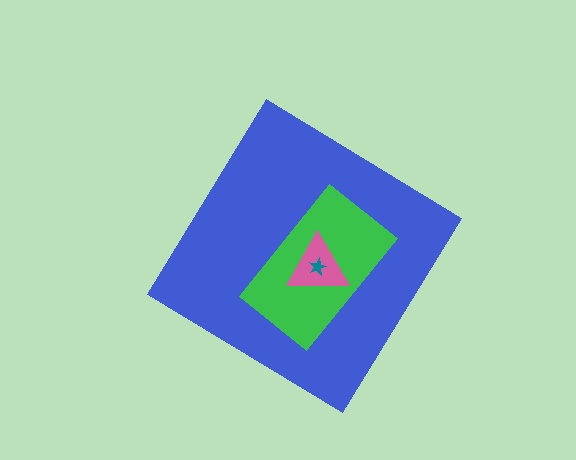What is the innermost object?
The teal star.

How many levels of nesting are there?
4.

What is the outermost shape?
The blue diamond.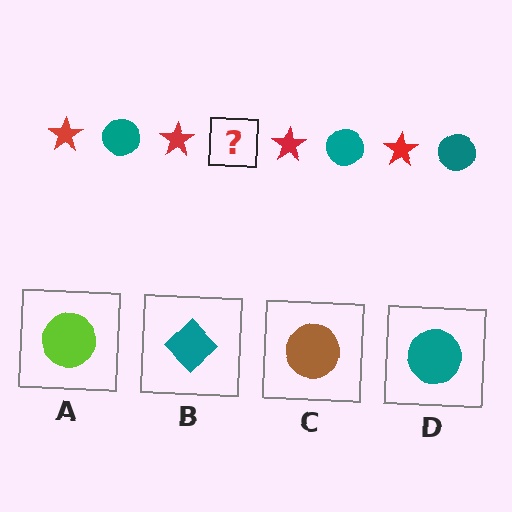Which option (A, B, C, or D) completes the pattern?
D.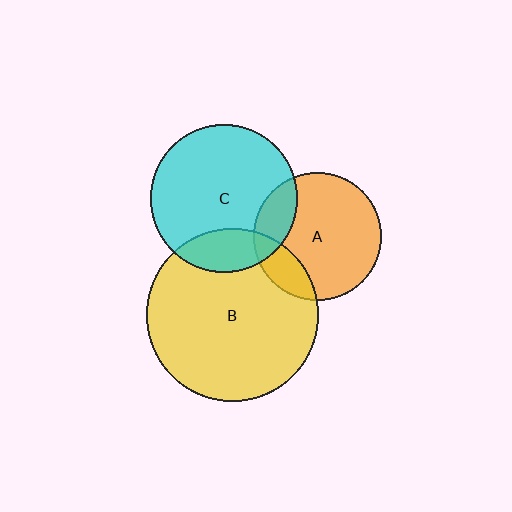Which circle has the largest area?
Circle B (yellow).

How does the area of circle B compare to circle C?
Approximately 1.4 times.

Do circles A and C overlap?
Yes.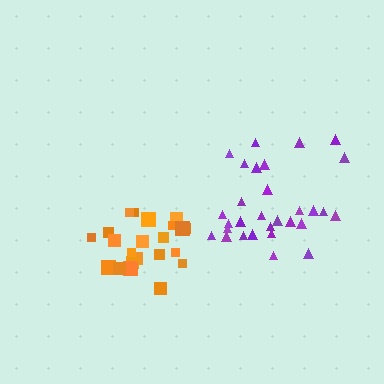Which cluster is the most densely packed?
Orange.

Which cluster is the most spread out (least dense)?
Purple.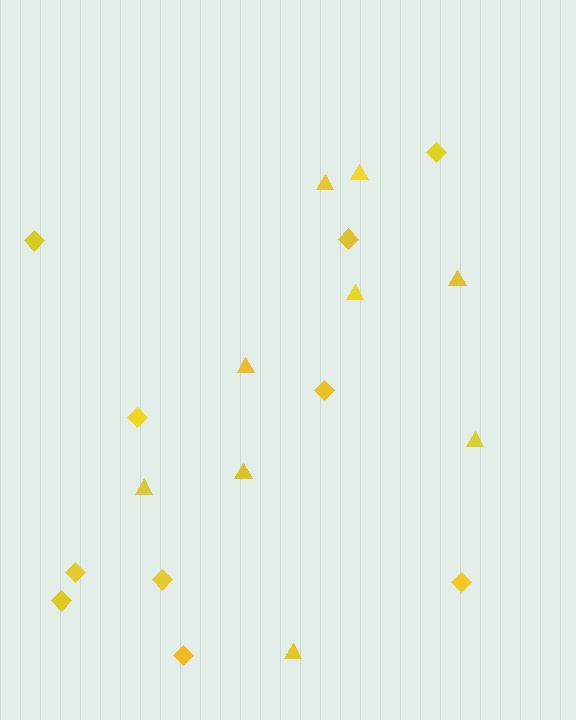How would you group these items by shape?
There are 2 groups: one group of diamonds (10) and one group of triangles (9).